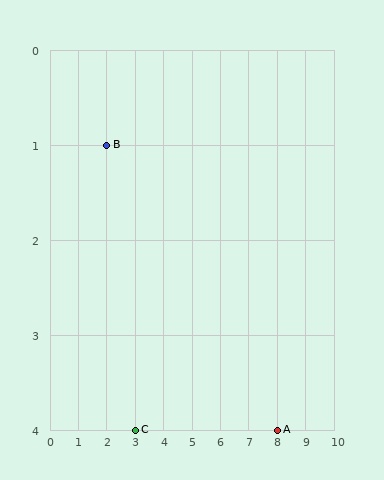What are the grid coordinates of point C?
Point C is at grid coordinates (3, 4).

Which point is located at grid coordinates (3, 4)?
Point C is at (3, 4).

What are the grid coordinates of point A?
Point A is at grid coordinates (8, 4).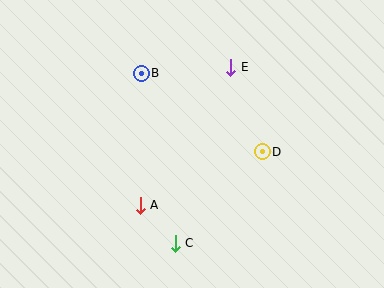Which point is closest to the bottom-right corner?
Point D is closest to the bottom-right corner.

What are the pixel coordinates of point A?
Point A is at (140, 205).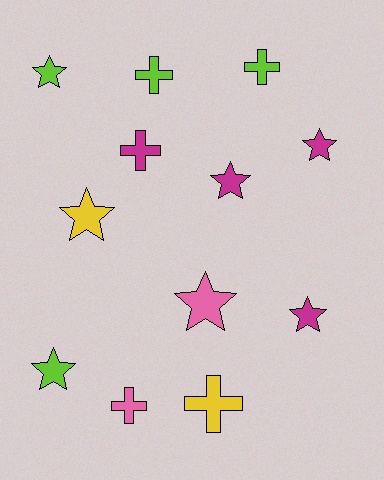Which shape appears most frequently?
Star, with 7 objects.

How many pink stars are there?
There is 1 pink star.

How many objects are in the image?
There are 12 objects.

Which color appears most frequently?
Magenta, with 4 objects.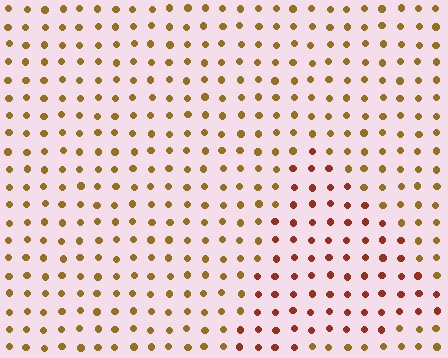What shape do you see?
I see a triangle.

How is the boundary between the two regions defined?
The boundary is defined purely by a slight shift in hue (about 35 degrees). Spacing, size, and orientation are identical on both sides.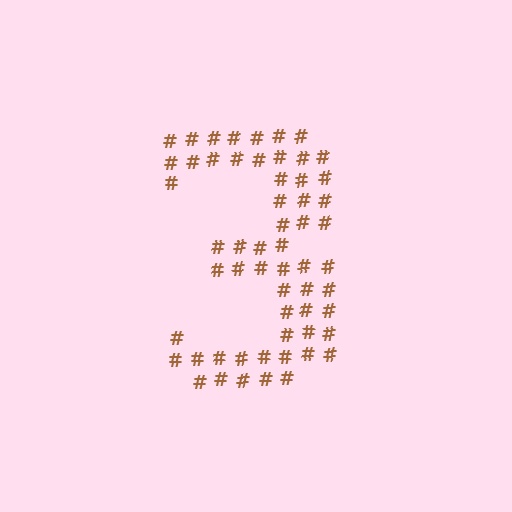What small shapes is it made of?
It is made of small hash symbols.